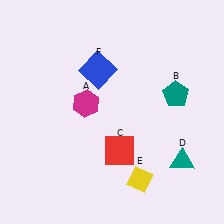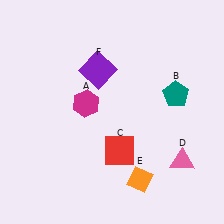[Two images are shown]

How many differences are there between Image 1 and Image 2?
There are 3 differences between the two images.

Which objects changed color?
D changed from teal to pink. E changed from yellow to orange. F changed from blue to purple.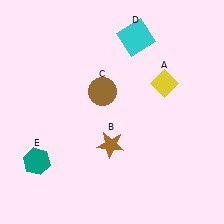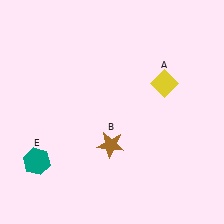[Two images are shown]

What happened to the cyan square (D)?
The cyan square (D) was removed in Image 2. It was in the top-right area of Image 1.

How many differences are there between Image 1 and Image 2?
There are 2 differences between the two images.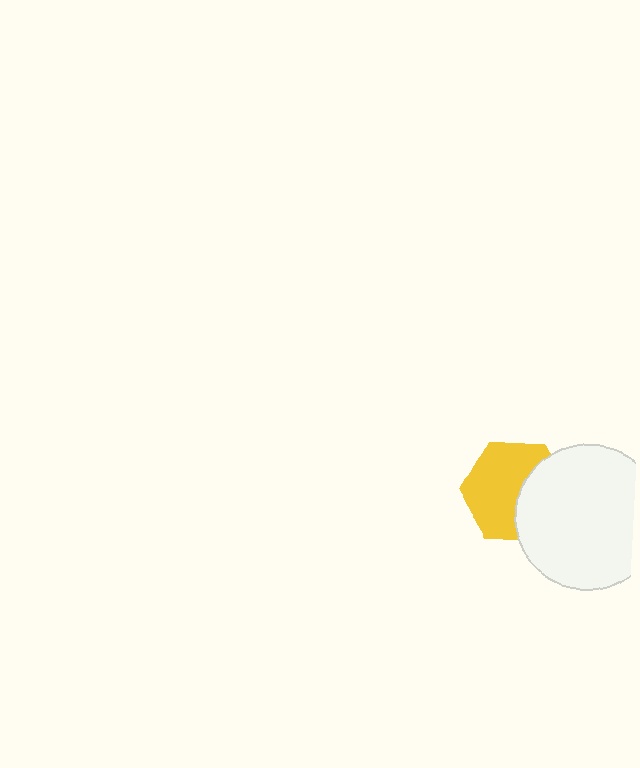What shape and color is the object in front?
The object in front is a white circle.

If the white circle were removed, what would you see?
You would see the complete yellow hexagon.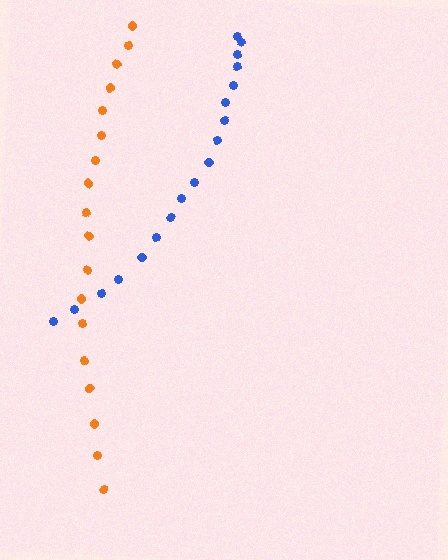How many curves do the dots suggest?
There are 2 distinct paths.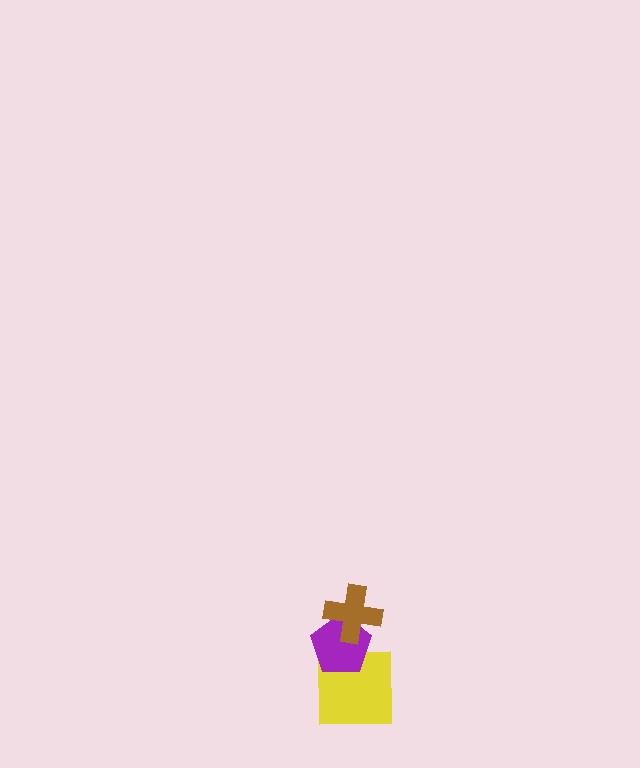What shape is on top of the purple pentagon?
The brown cross is on top of the purple pentagon.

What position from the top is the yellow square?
The yellow square is 3rd from the top.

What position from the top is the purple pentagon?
The purple pentagon is 2nd from the top.